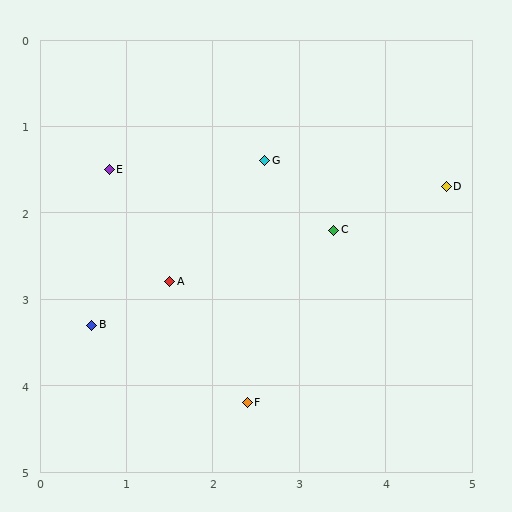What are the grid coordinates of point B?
Point B is at approximately (0.6, 3.3).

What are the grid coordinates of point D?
Point D is at approximately (4.7, 1.7).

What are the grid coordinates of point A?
Point A is at approximately (1.5, 2.8).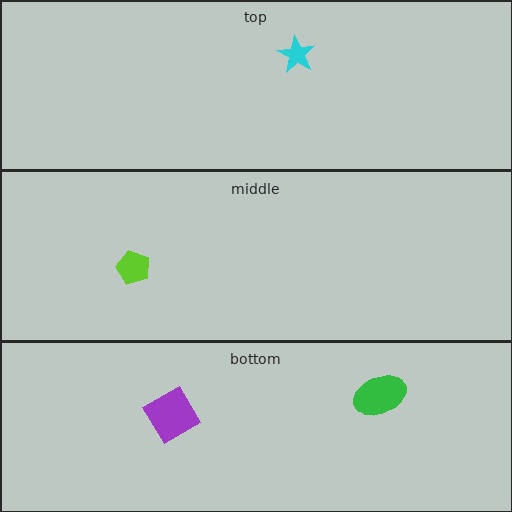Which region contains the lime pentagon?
The middle region.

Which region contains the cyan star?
The top region.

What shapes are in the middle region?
The lime pentagon.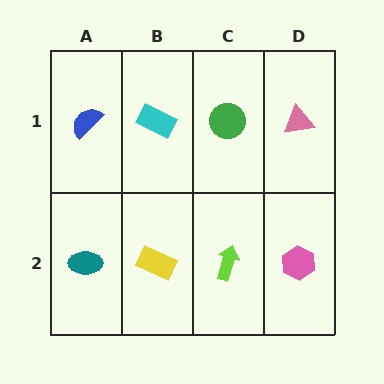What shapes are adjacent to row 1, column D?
A pink hexagon (row 2, column D), a green circle (row 1, column C).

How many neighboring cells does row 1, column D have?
2.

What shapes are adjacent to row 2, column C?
A green circle (row 1, column C), a yellow rectangle (row 2, column B), a pink hexagon (row 2, column D).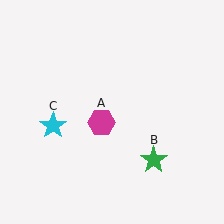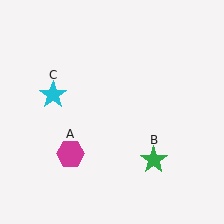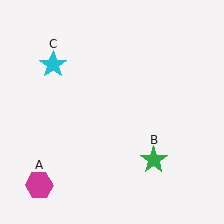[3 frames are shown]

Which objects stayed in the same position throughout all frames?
Green star (object B) remained stationary.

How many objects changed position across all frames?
2 objects changed position: magenta hexagon (object A), cyan star (object C).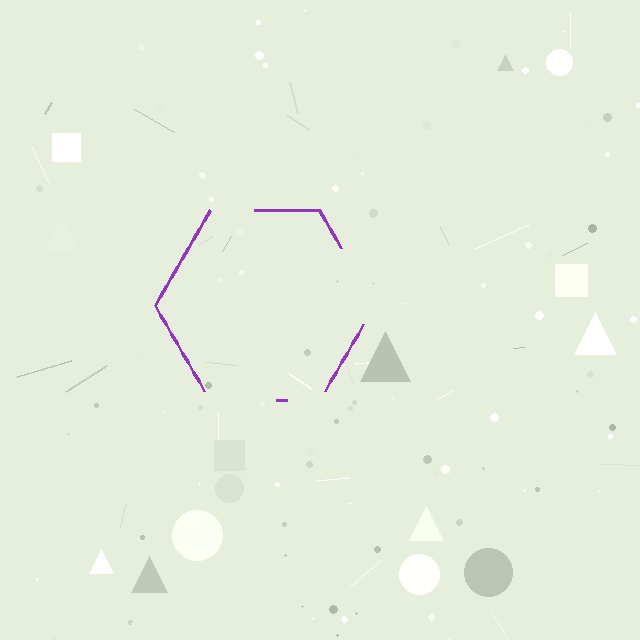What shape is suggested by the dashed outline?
The dashed outline suggests a hexagon.